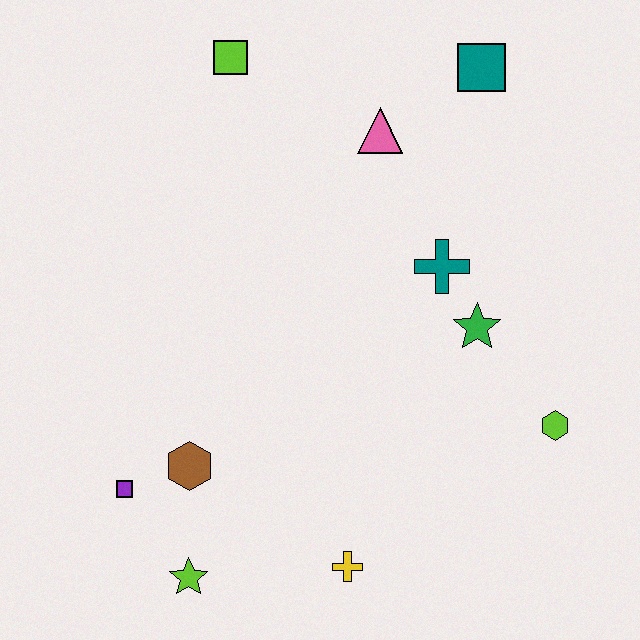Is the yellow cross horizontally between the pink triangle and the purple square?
Yes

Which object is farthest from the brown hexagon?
The teal square is farthest from the brown hexagon.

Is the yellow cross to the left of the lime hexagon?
Yes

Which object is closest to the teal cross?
The green star is closest to the teal cross.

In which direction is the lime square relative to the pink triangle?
The lime square is to the left of the pink triangle.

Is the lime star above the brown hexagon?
No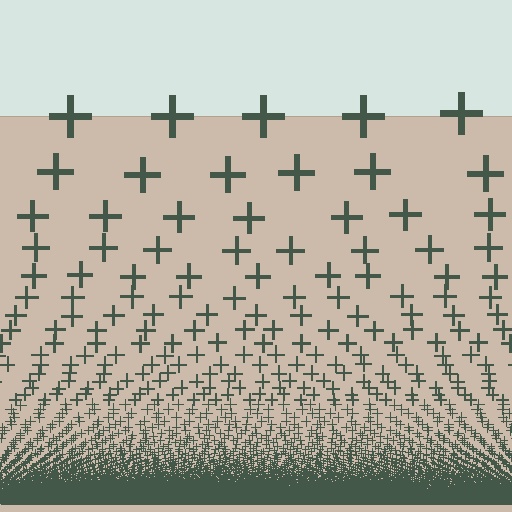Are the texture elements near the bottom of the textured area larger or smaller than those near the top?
Smaller. The gradient is inverted — elements near the bottom are smaller and denser.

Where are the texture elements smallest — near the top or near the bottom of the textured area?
Near the bottom.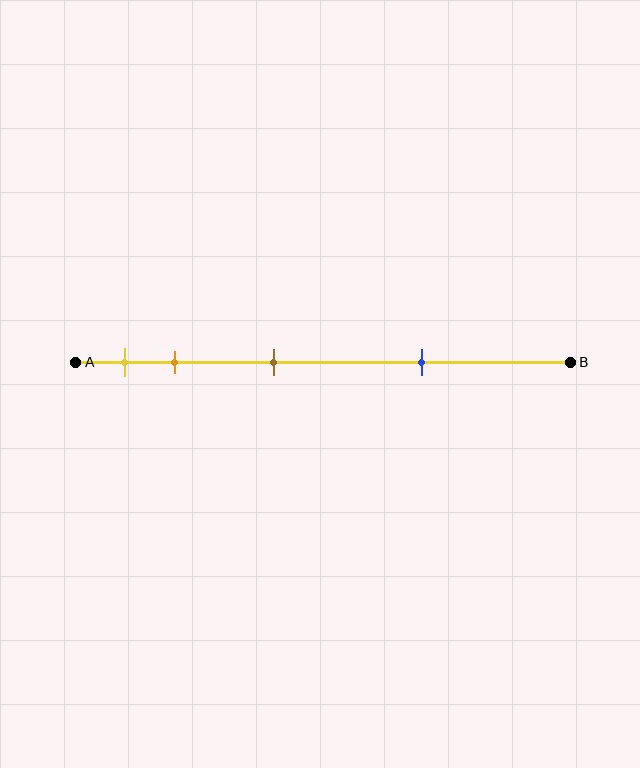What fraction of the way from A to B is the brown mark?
The brown mark is approximately 40% (0.4) of the way from A to B.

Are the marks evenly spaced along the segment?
No, the marks are not evenly spaced.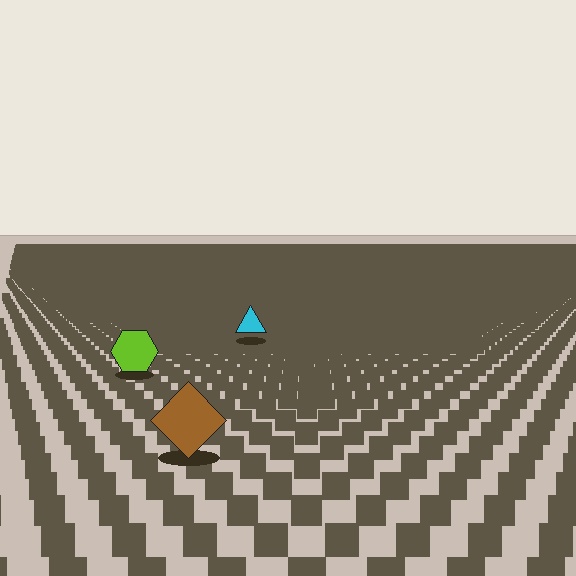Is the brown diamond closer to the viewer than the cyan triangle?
Yes. The brown diamond is closer — you can tell from the texture gradient: the ground texture is coarser near it.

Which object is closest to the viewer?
The brown diamond is closest. The texture marks near it are larger and more spread out.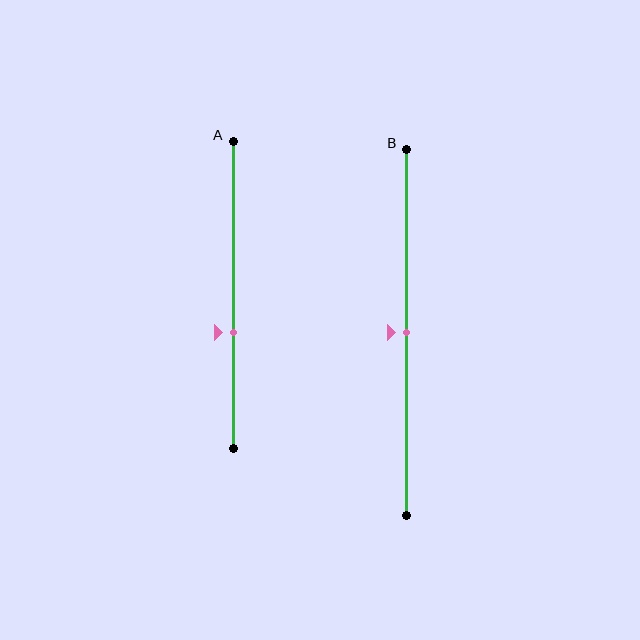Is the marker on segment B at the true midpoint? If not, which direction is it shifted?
Yes, the marker on segment B is at the true midpoint.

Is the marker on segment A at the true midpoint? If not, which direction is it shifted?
No, the marker on segment A is shifted downward by about 12% of the segment length.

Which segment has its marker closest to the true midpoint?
Segment B has its marker closest to the true midpoint.